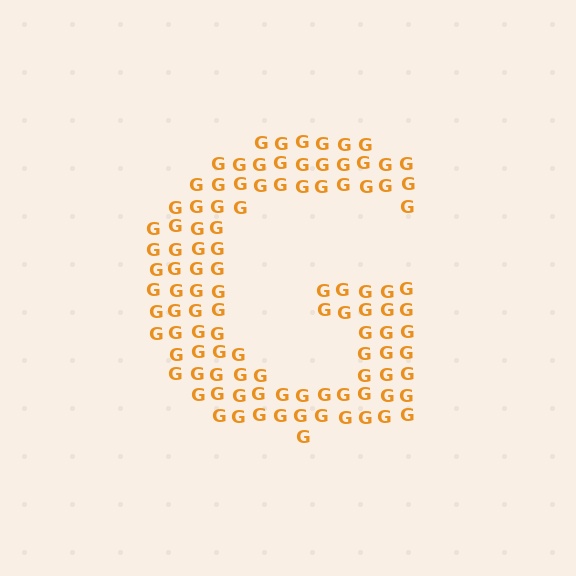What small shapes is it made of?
It is made of small letter G's.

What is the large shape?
The large shape is the letter G.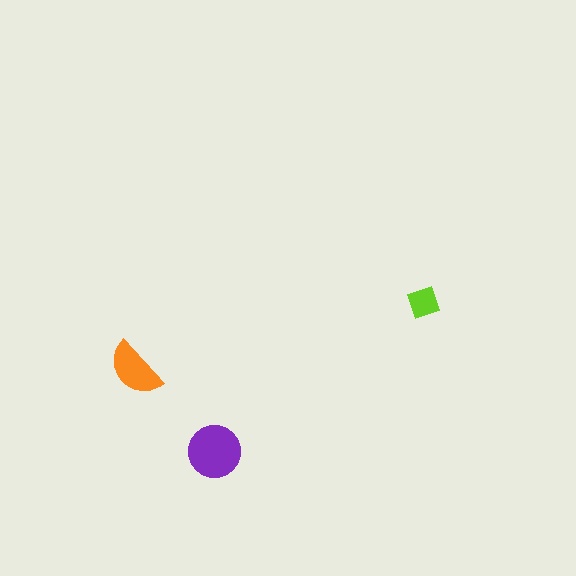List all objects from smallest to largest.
The lime diamond, the orange semicircle, the purple circle.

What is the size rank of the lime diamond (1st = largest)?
3rd.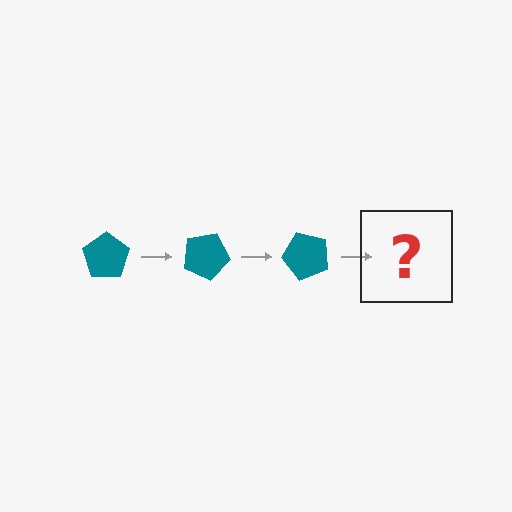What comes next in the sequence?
The next element should be a teal pentagon rotated 75 degrees.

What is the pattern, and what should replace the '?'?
The pattern is that the pentagon rotates 25 degrees each step. The '?' should be a teal pentagon rotated 75 degrees.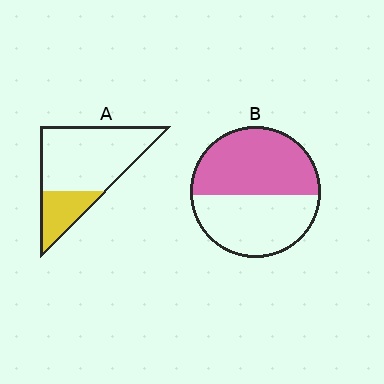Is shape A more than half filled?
No.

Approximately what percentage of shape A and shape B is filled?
A is approximately 25% and B is approximately 55%.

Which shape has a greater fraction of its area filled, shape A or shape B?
Shape B.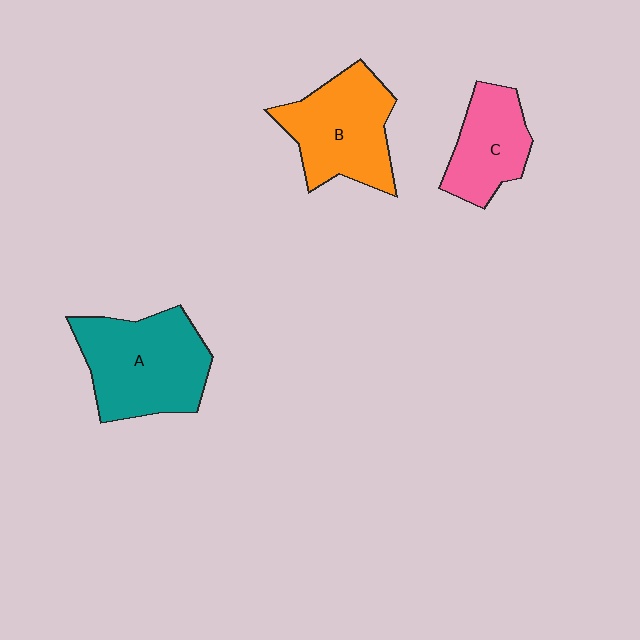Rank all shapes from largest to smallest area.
From largest to smallest: A (teal), B (orange), C (pink).